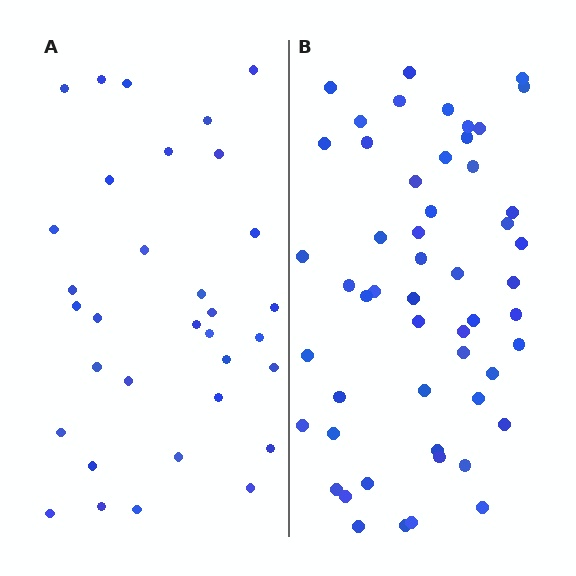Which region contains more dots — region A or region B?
Region B (the right region) has more dots.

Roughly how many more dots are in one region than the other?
Region B has approximately 20 more dots than region A.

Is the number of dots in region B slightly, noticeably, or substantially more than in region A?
Region B has substantially more. The ratio is roughly 1.6 to 1.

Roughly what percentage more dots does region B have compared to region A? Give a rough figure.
About 60% more.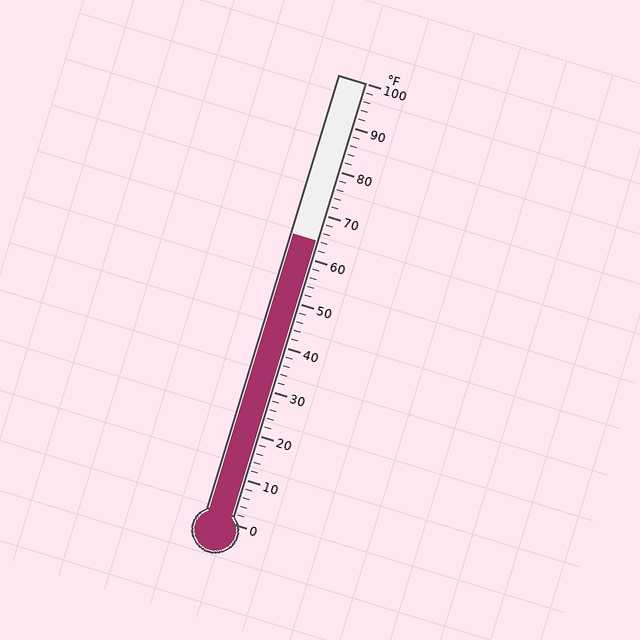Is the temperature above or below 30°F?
The temperature is above 30°F.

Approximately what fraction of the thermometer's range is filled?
The thermometer is filled to approximately 65% of its range.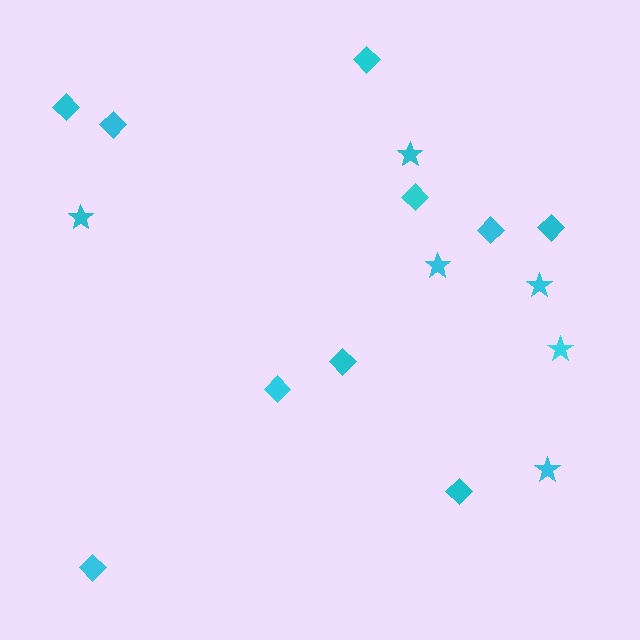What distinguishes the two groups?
There are 2 groups: one group of diamonds (10) and one group of stars (6).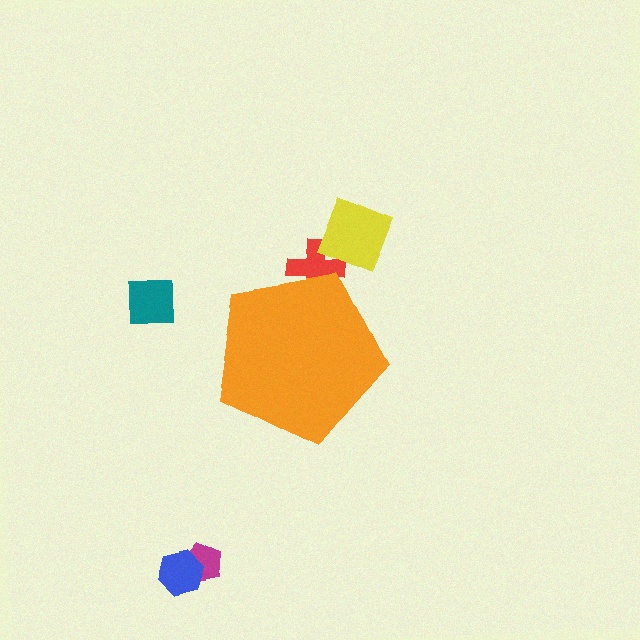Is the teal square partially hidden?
No, the teal square is fully visible.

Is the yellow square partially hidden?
No, the yellow square is fully visible.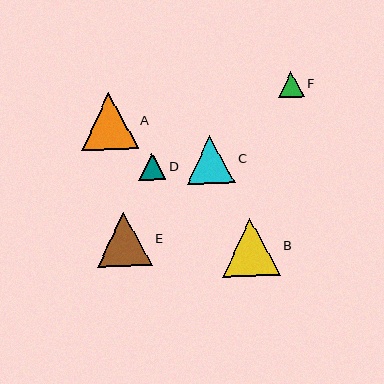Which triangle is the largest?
Triangle B is the largest with a size of approximately 58 pixels.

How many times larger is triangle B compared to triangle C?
Triangle B is approximately 1.2 times the size of triangle C.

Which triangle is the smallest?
Triangle F is the smallest with a size of approximately 26 pixels.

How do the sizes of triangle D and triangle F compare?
Triangle D and triangle F are approximately the same size.